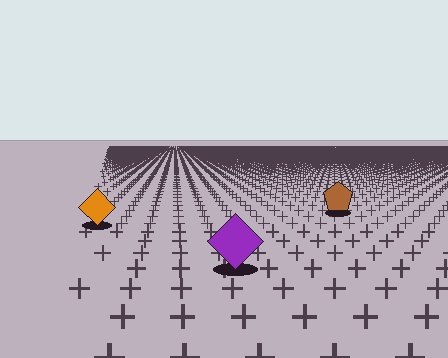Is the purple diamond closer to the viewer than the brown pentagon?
Yes. The purple diamond is closer — you can tell from the texture gradient: the ground texture is coarser near it.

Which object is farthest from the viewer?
The brown pentagon is farthest from the viewer. It appears smaller and the ground texture around it is denser.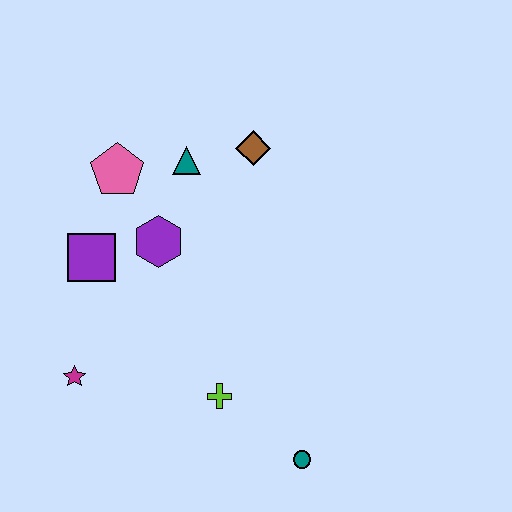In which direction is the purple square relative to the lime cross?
The purple square is above the lime cross.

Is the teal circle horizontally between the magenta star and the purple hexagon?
No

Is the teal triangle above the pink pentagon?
Yes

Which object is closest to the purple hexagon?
The purple square is closest to the purple hexagon.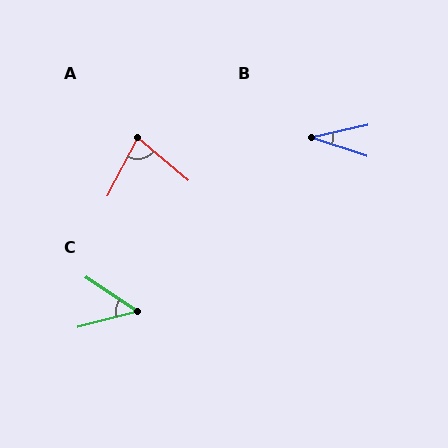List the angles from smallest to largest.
B (31°), C (49°), A (77°).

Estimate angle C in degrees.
Approximately 49 degrees.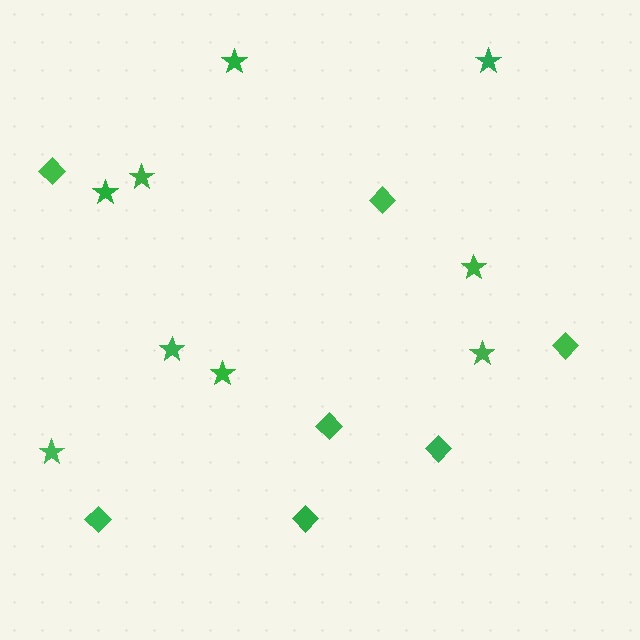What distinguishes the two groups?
There are 2 groups: one group of stars (9) and one group of diamonds (7).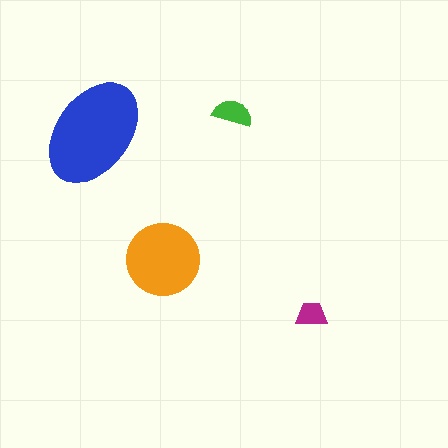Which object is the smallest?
The magenta trapezoid.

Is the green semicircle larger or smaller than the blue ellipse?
Smaller.